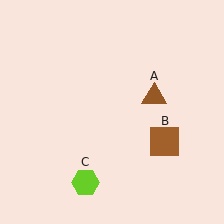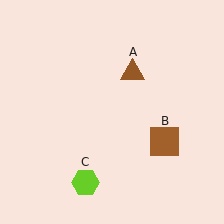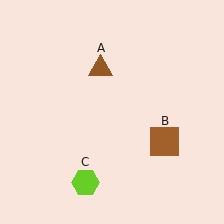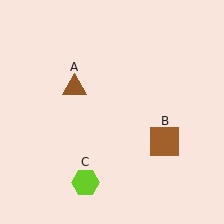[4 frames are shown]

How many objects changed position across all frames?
1 object changed position: brown triangle (object A).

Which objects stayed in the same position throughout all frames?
Brown square (object B) and lime hexagon (object C) remained stationary.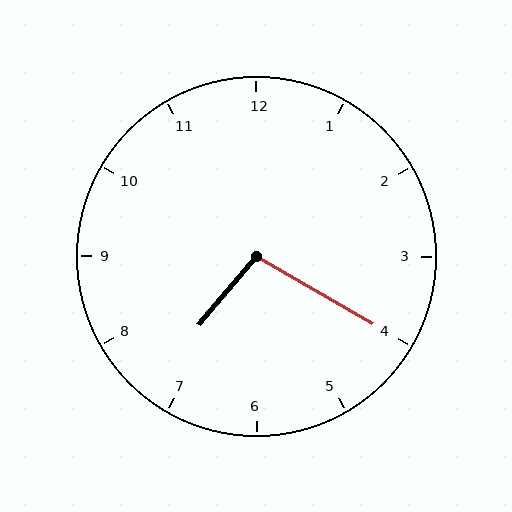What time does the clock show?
7:20.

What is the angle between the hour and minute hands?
Approximately 100 degrees.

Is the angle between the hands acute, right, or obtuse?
It is obtuse.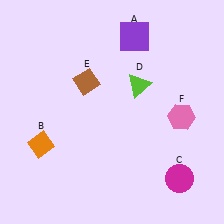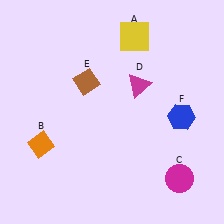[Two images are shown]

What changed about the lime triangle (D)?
In Image 1, D is lime. In Image 2, it changed to magenta.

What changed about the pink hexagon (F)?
In Image 1, F is pink. In Image 2, it changed to blue.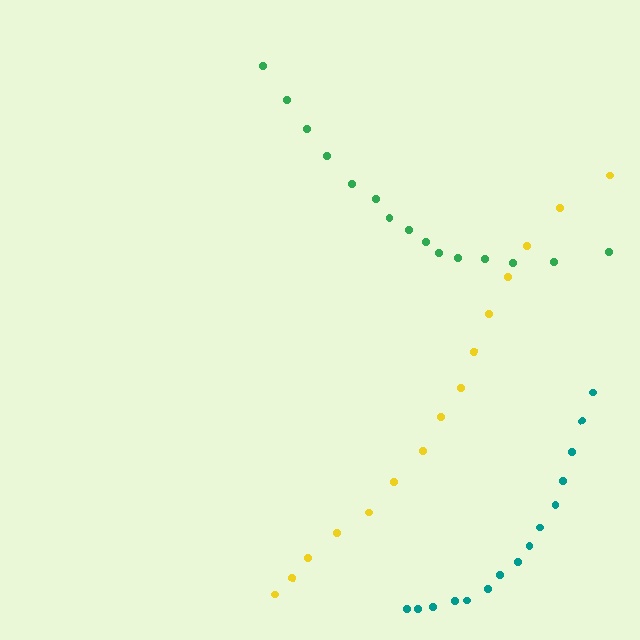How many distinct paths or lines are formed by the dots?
There are 3 distinct paths.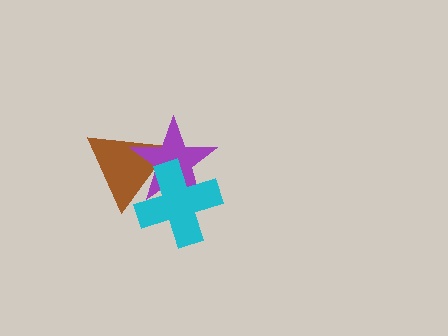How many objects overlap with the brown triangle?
2 objects overlap with the brown triangle.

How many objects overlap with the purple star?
2 objects overlap with the purple star.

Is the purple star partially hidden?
Yes, it is partially covered by another shape.